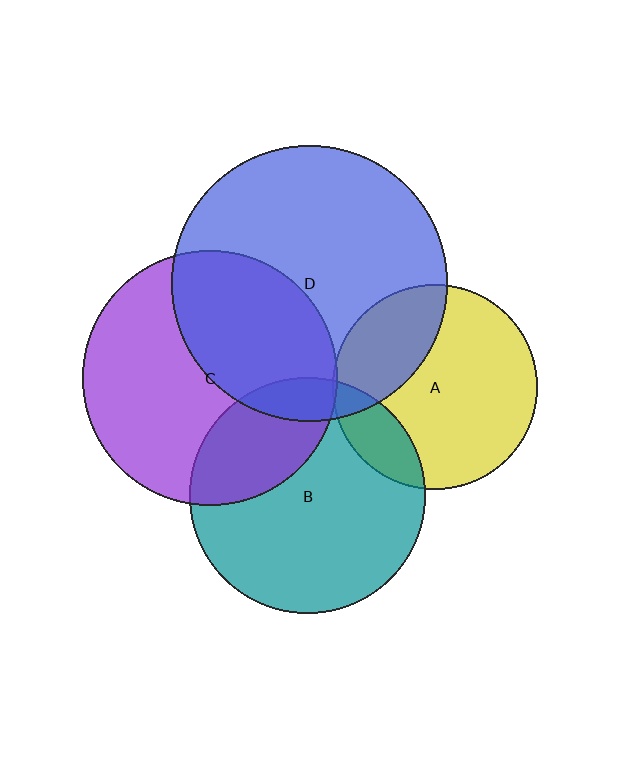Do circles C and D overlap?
Yes.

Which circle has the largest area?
Circle D (blue).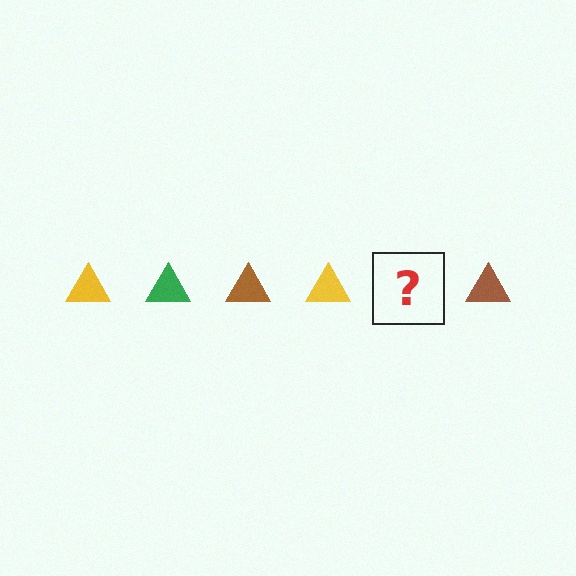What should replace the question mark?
The question mark should be replaced with a green triangle.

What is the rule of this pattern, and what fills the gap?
The rule is that the pattern cycles through yellow, green, brown triangles. The gap should be filled with a green triangle.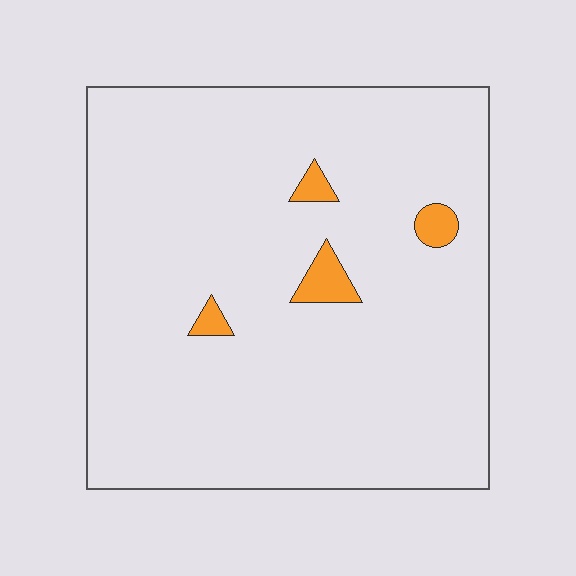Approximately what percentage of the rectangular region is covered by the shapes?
Approximately 5%.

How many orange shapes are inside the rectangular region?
4.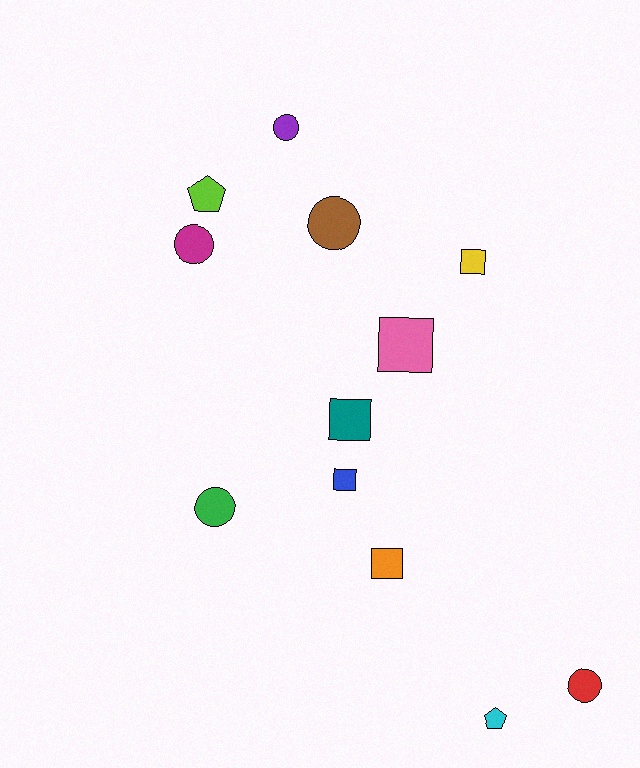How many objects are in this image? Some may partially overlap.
There are 12 objects.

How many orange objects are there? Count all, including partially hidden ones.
There is 1 orange object.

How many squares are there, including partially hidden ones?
There are 5 squares.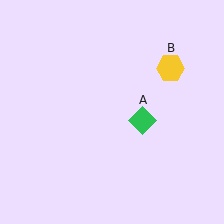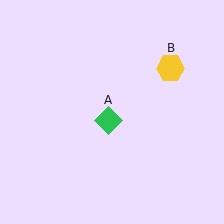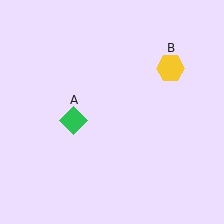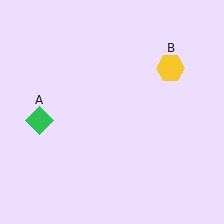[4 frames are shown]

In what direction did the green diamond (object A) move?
The green diamond (object A) moved left.